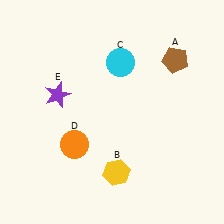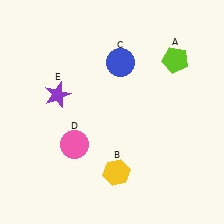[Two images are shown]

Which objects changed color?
A changed from brown to lime. C changed from cyan to blue. D changed from orange to pink.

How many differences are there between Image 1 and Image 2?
There are 3 differences between the two images.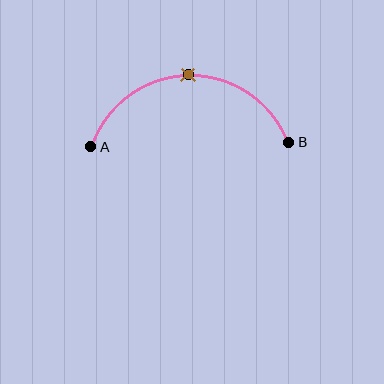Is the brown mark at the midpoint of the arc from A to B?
Yes. The brown mark lies on the arc at equal arc-length from both A and B — it is the arc midpoint.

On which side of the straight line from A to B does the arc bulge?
The arc bulges above the straight line connecting A and B.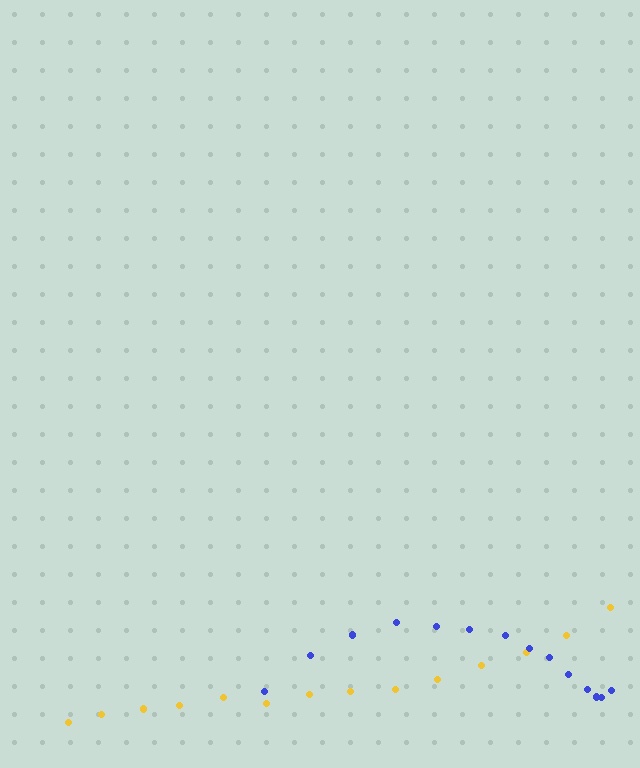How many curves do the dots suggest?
There are 2 distinct paths.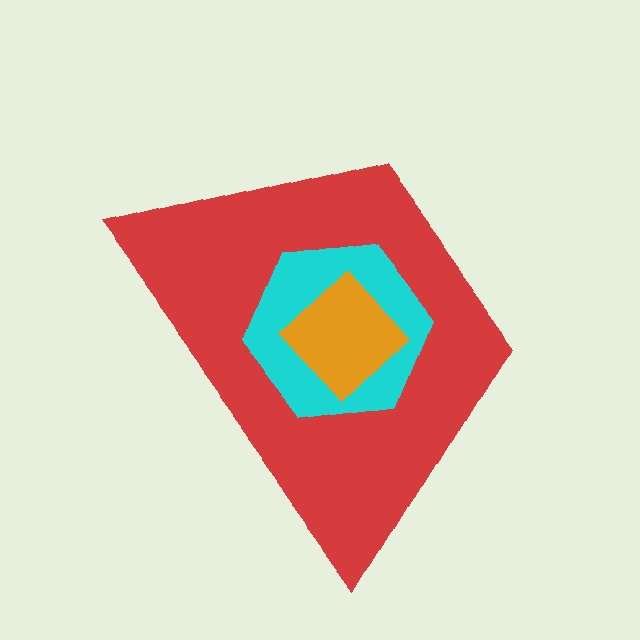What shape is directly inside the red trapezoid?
The cyan hexagon.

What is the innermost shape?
The orange diamond.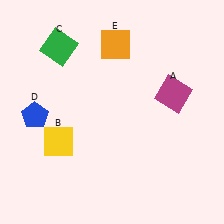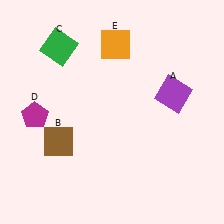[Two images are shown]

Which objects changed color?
A changed from magenta to purple. B changed from yellow to brown. D changed from blue to magenta.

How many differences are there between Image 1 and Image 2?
There are 3 differences between the two images.